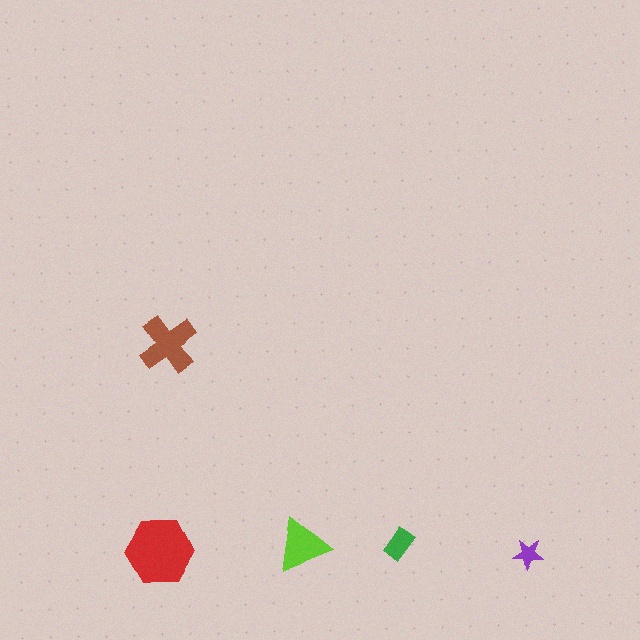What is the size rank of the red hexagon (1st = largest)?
1st.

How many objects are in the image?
There are 5 objects in the image.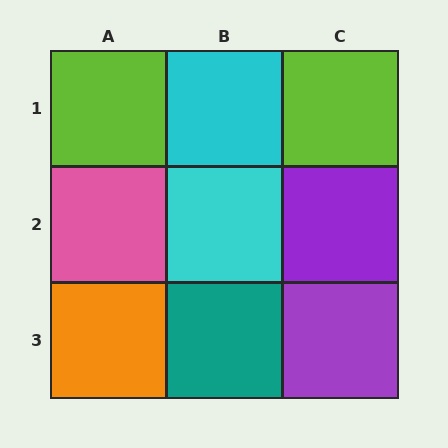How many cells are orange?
1 cell is orange.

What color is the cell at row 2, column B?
Cyan.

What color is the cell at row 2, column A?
Pink.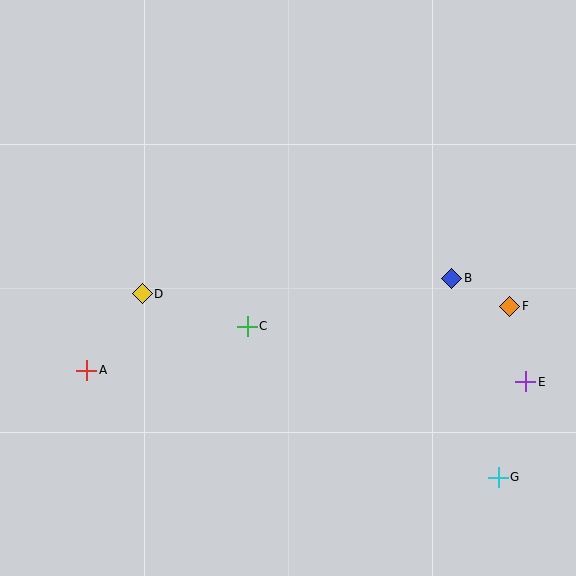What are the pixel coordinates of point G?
Point G is at (498, 477).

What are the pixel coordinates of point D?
Point D is at (142, 294).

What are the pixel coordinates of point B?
Point B is at (452, 278).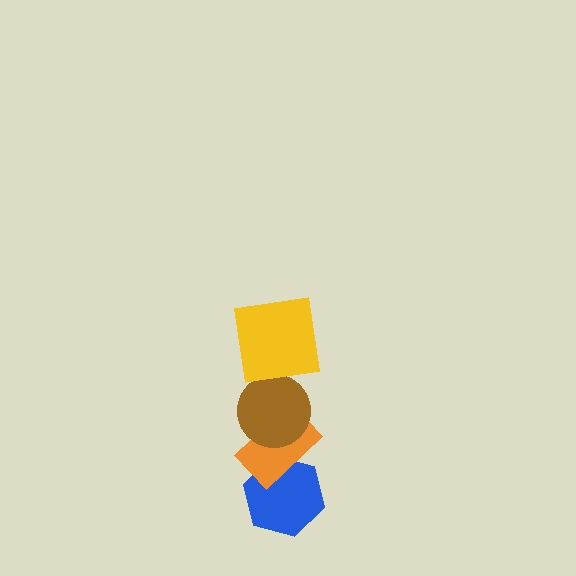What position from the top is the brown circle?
The brown circle is 2nd from the top.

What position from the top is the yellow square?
The yellow square is 1st from the top.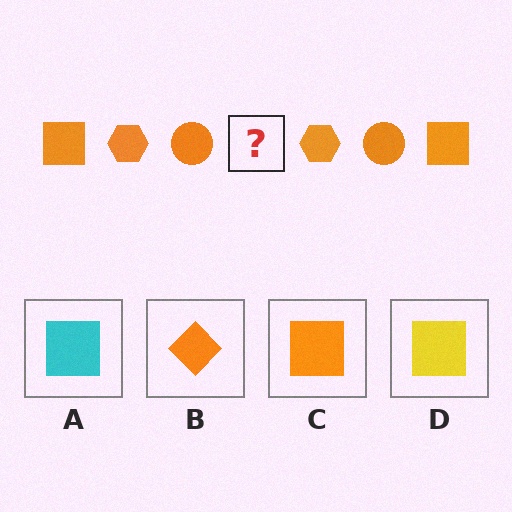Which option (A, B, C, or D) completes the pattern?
C.